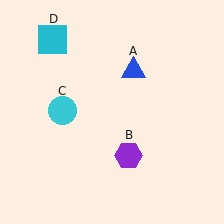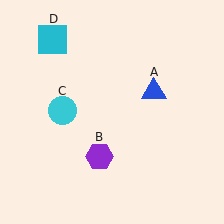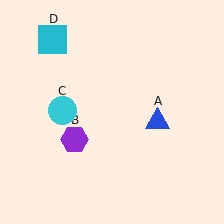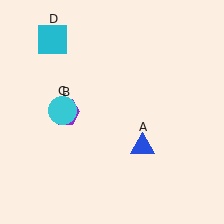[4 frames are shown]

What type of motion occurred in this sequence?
The blue triangle (object A), purple hexagon (object B) rotated clockwise around the center of the scene.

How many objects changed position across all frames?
2 objects changed position: blue triangle (object A), purple hexagon (object B).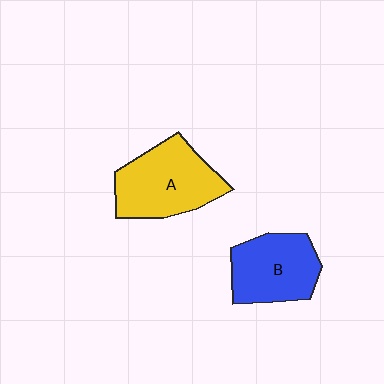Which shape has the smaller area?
Shape B (blue).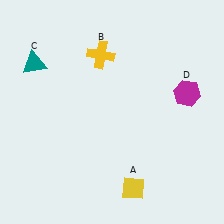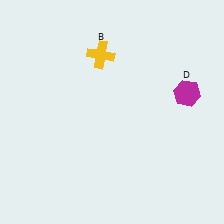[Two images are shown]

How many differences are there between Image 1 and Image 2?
There are 2 differences between the two images.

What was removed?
The yellow diamond (A), the teal triangle (C) were removed in Image 2.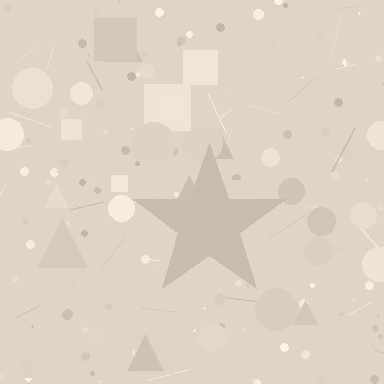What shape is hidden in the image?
A star is hidden in the image.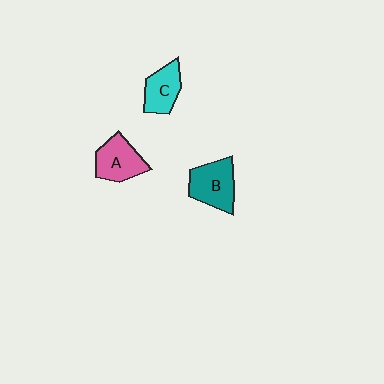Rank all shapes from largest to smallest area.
From largest to smallest: B (teal), A (pink), C (cyan).